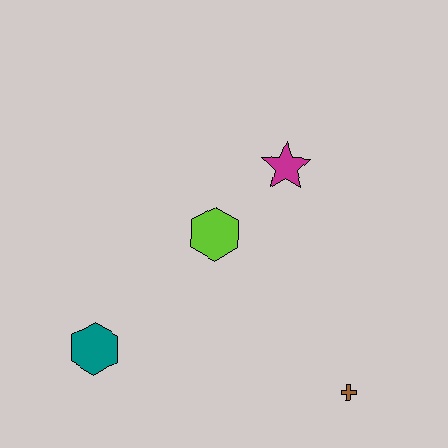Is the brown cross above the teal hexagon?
No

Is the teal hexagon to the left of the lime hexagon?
Yes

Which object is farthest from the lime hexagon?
The brown cross is farthest from the lime hexagon.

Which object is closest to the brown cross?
The lime hexagon is closest to the brown cross.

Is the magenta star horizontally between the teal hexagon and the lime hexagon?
No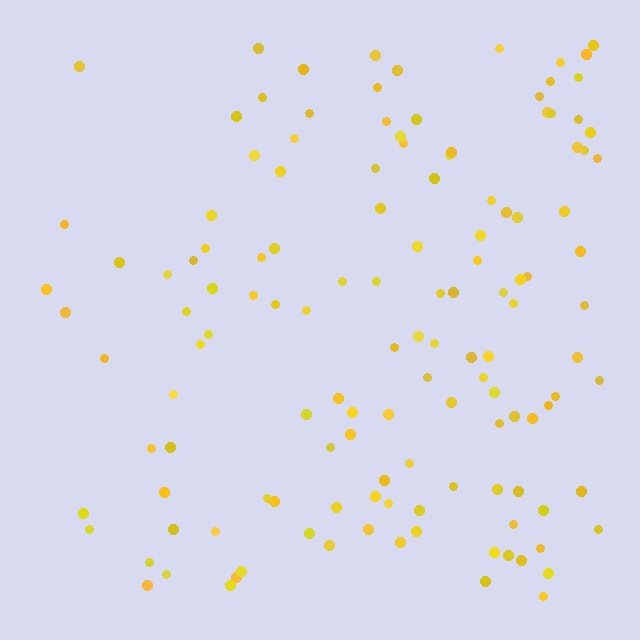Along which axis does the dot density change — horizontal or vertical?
Horizontal.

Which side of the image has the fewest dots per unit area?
The left.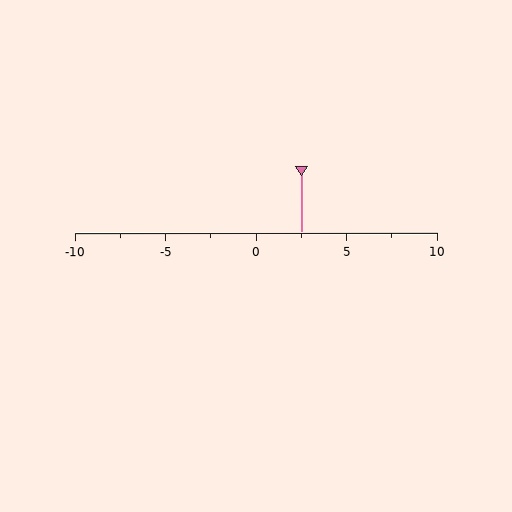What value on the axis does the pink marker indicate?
The marker indicates approximately 2.5.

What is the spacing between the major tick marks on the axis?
The major ticks are spaced 5 apart.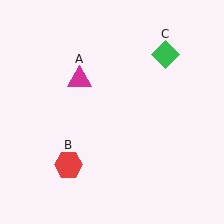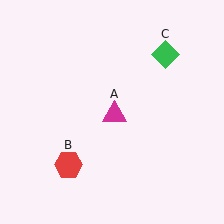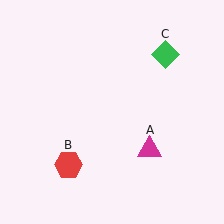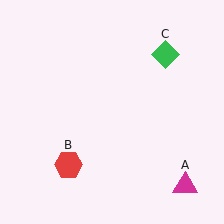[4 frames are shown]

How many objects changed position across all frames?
1 object changed position: magenta triangle (object A).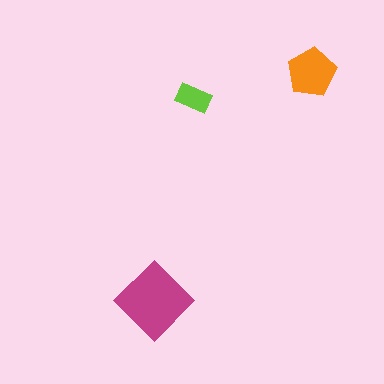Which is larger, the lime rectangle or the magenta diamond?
The magenta diamond.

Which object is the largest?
The magenta diamond.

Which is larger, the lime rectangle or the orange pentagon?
The orange pentagon.